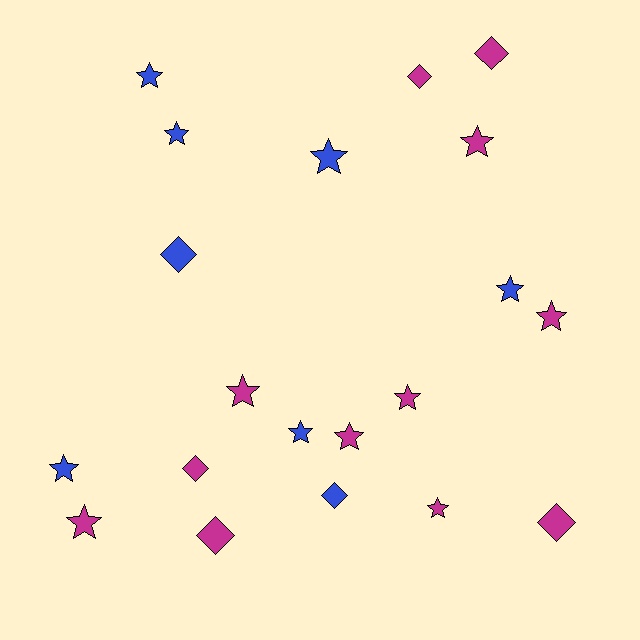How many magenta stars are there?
There are 7 magenta stars.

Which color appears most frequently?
Magenta, with 12 objects.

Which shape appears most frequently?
Star, with 13 objects.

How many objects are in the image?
There are 20 objects.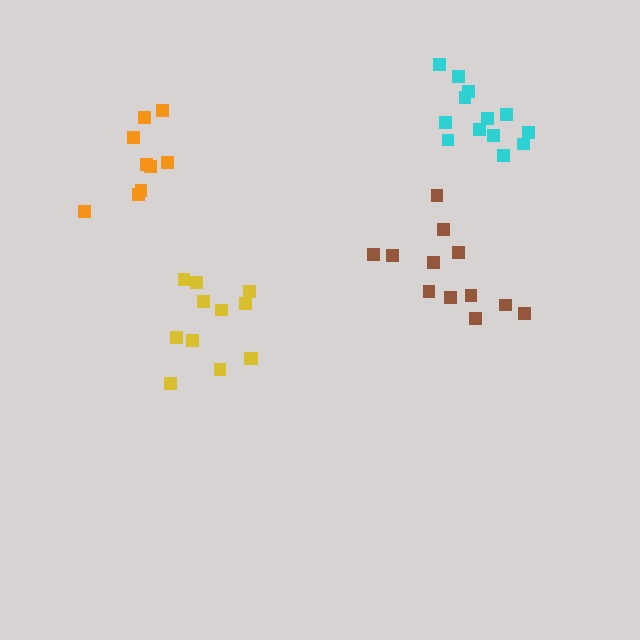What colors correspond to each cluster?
The clusters are colored: yellow, orange, brown, cyan.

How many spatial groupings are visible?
There are 4 spatial groupings.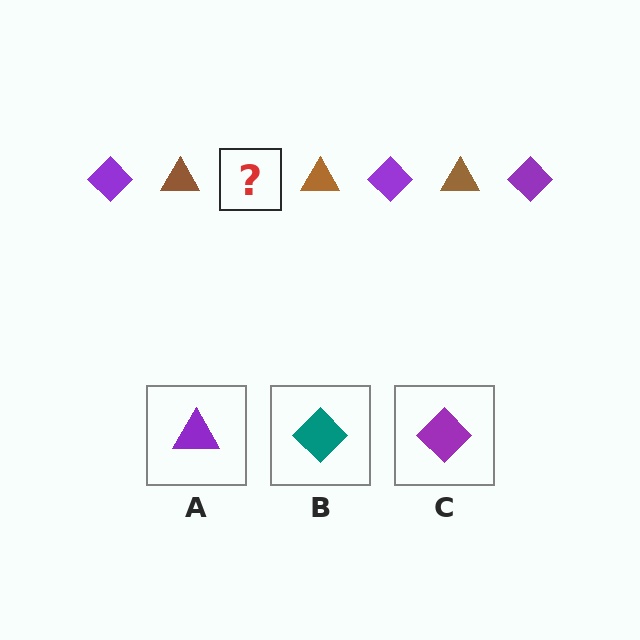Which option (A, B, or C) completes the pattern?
C.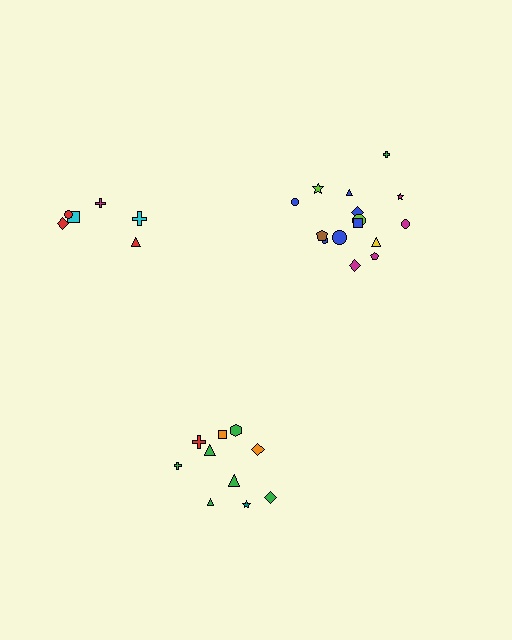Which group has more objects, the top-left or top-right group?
The top-right group.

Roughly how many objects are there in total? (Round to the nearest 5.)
Roughly 30 objects in total.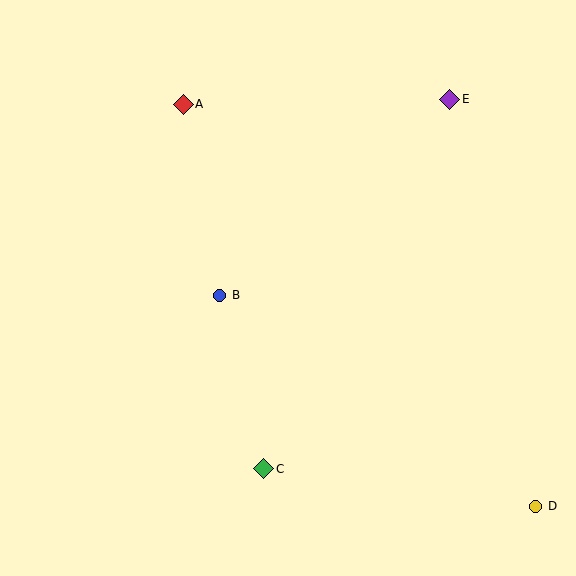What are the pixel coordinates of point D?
Point D is at (536, 506).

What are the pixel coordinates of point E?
Point E is at (450, 99).